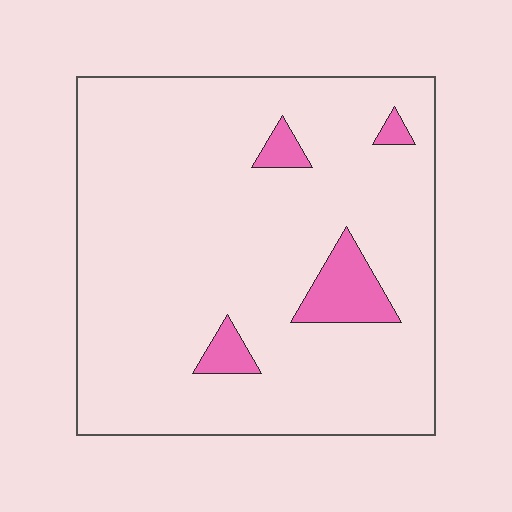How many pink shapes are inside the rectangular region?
4.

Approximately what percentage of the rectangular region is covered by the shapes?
Approximately 10%.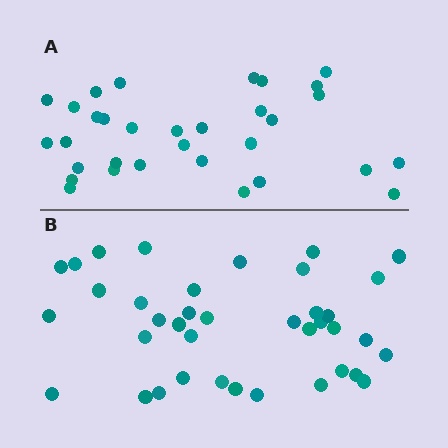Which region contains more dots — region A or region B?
Region B (the bottom region) has more dots.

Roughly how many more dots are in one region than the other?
Region B has about 6 more dots than region A.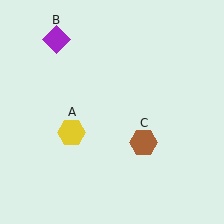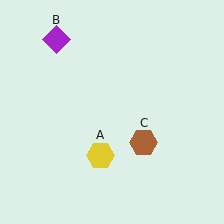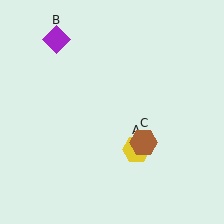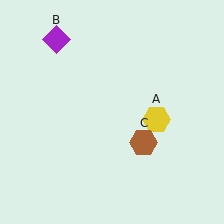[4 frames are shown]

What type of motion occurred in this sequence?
The yellow hexagon (object A) rotated counterclockwise around the center of the scene.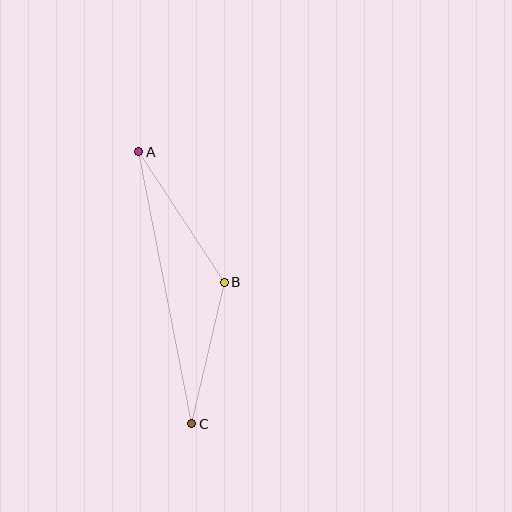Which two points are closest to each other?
Points B and C are closest to each other.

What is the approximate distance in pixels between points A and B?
The distance between A and B is approximately 156 pixels.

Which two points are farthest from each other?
Points A and C are farthest from each other.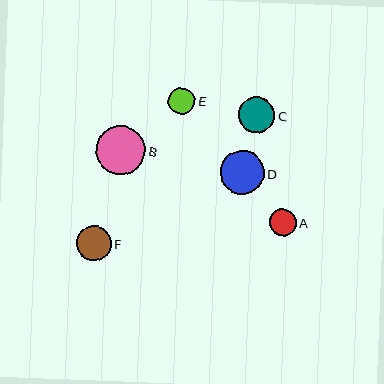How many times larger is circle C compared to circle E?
Circle C is approximately 1.3 times the size of circle E.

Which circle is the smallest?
Circle A is the smallest with a size of approximately 26 pixels.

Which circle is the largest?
Circle B is the largest with a size of approximately 49 pixels.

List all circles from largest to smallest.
From largest to smallest: B, D, C, F, E, A.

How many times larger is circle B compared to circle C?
Circle B is approximately 1.4 times the size of circle C.